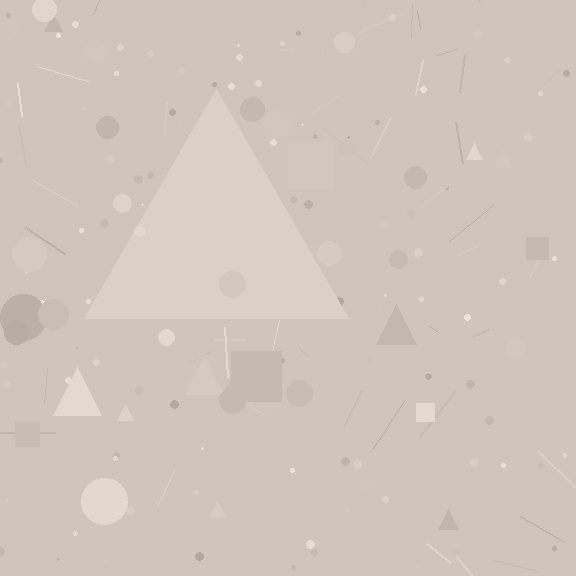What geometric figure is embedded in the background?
A triangle is embedded in the background.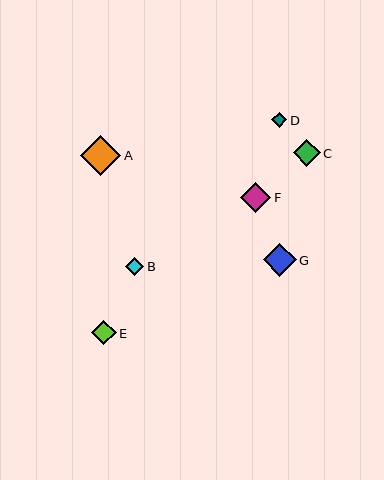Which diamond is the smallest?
Diamond D is the smallest with a size of approximately 15 pixels.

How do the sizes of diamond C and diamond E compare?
Diamond C and diamond E are approximately the same size.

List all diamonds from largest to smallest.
From largest to smallest: A, G, F, C, E, B, D.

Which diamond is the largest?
Diamond A is the largest with a size of approximately 40 pixels.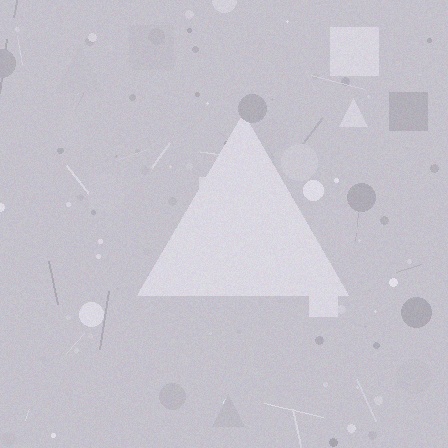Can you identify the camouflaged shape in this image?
The camouflaged shape is a triangle.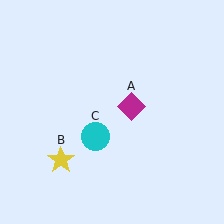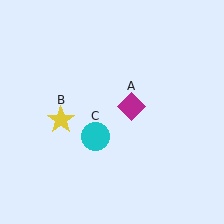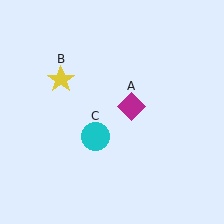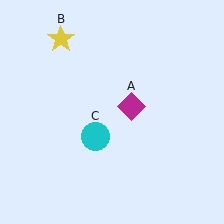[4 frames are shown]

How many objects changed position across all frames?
1 object changed position: yellow star (object B).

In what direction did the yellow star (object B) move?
The yellow star (object B) moved up.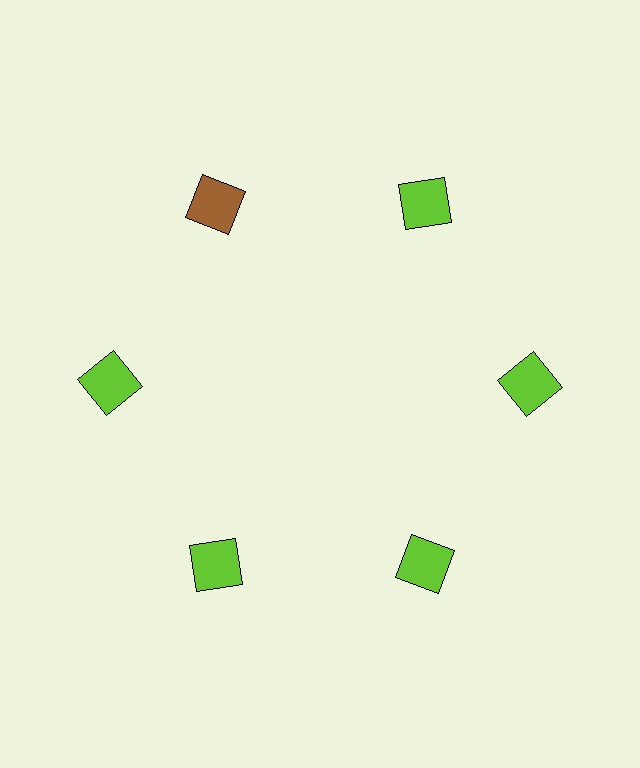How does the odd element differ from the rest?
It has a different color: brown instead of lime.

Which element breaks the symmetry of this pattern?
The brown square at roughly the 11 o'clock position breaks the symmetry. All other shapes are lime squares.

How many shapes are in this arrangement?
There are 6 shapes arranged in a ring pattern.